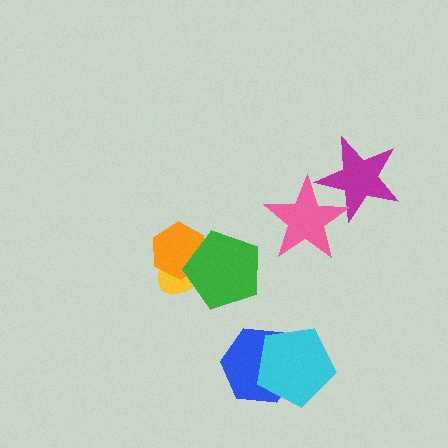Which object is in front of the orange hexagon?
The green pentagon is in front of the orange hexagon.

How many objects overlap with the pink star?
1 object overlaps with the pink star.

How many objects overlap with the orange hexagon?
2 objects overlap with the orange hexagon.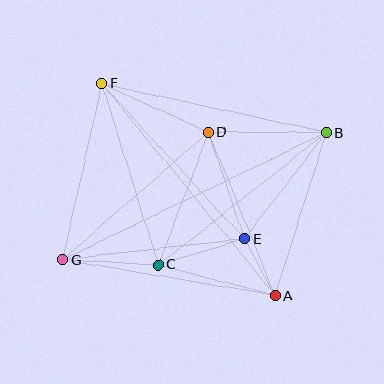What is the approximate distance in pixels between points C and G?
The distance between C and G is approximately 95 pixels.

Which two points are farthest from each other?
Points B and G are farthest from each other.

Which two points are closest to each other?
Points A and E are closest to each other.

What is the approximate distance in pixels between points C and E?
The distance between C and E is approximately 90 pixels.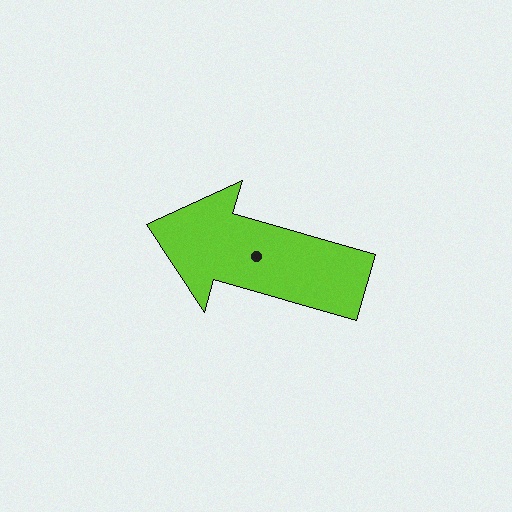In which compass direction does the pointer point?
West.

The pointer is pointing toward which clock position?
Roughly 10 o'clock.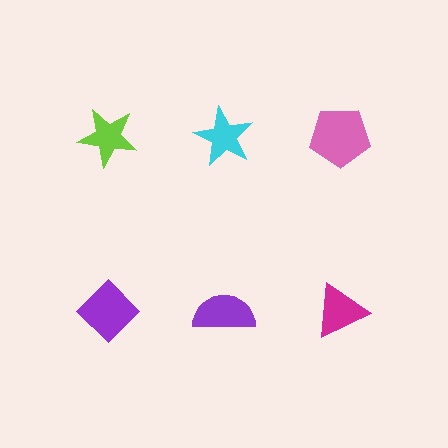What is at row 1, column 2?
A cyan star.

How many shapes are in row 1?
3 shapes.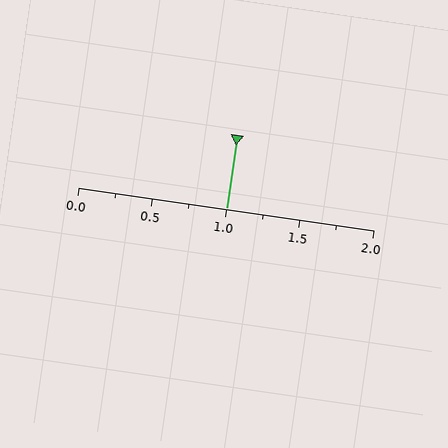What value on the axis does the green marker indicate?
The marker indicates approximately 1.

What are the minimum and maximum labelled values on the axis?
The axis runs from 0.0 to 2.0.